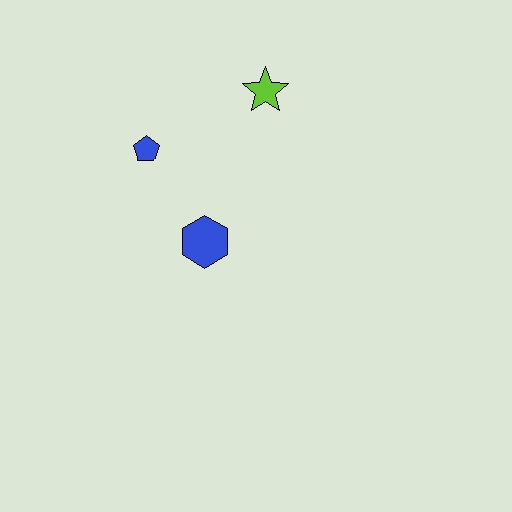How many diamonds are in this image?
There are no diamonds.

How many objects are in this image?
There are 3 objects.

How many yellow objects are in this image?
There are no yellow objects.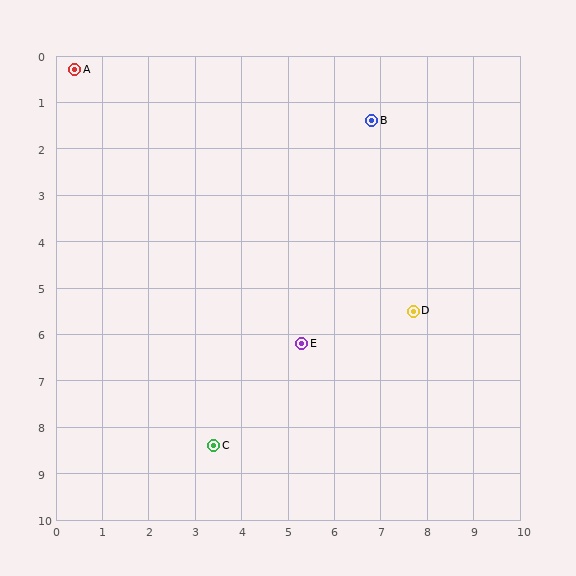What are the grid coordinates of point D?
Point D is at approximately (7.7, 5.5).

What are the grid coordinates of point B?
Point B is at approximately (6.8, 1.4).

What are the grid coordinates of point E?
Point E is at approximately (5.3, 6.2).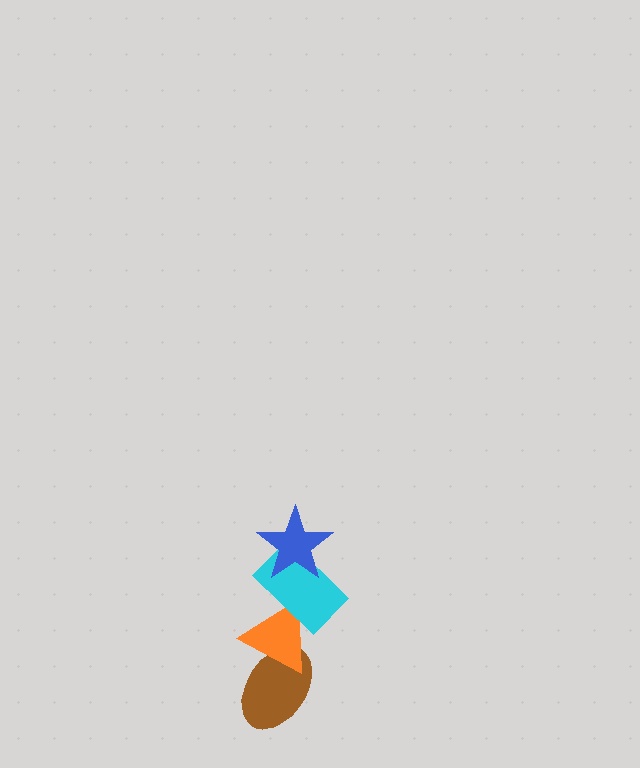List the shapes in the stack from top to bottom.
From top to bottom: the blue star, the cyan rectangle, the orange triangle, the brown ellipse.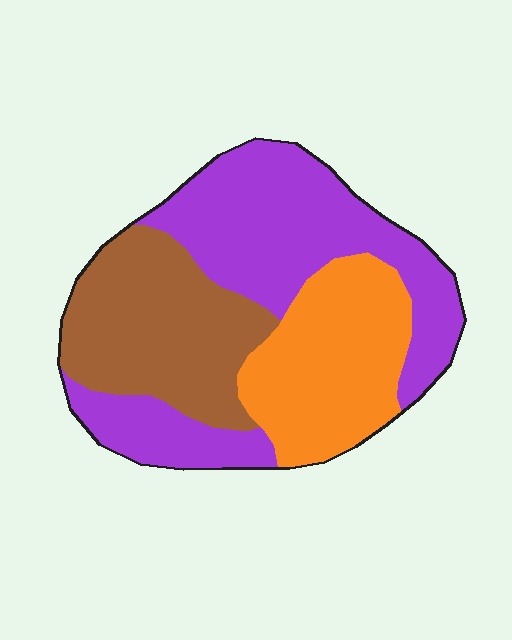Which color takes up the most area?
Purple, at roughly 45%.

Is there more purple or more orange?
Purple.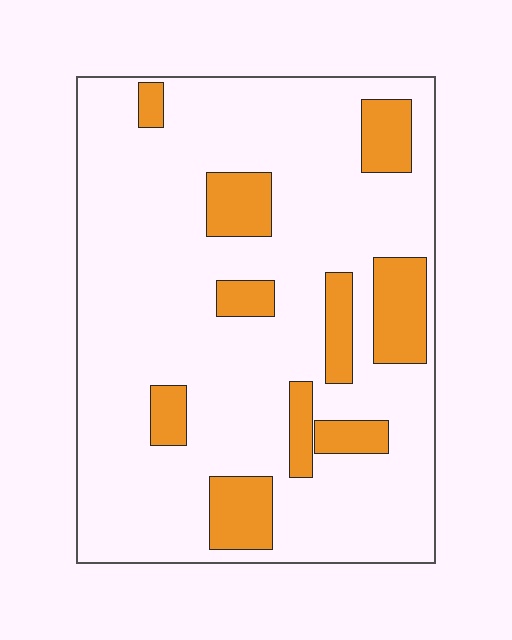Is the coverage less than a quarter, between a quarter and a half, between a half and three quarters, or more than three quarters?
Less than a quarter.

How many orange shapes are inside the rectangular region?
10.